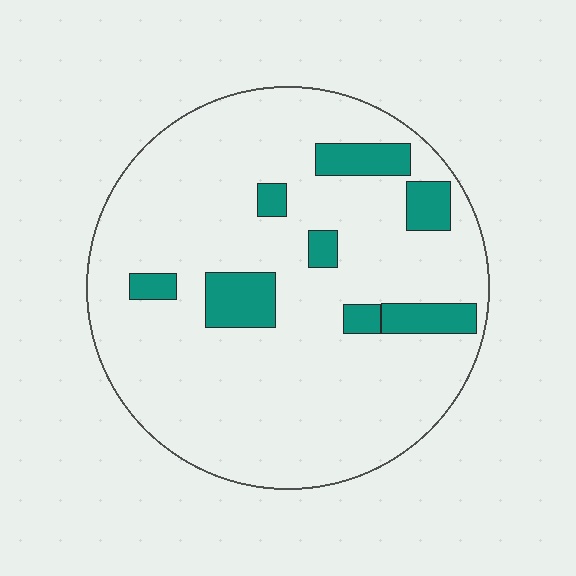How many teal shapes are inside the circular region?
8.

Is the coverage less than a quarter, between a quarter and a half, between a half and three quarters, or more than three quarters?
Less than a quarter.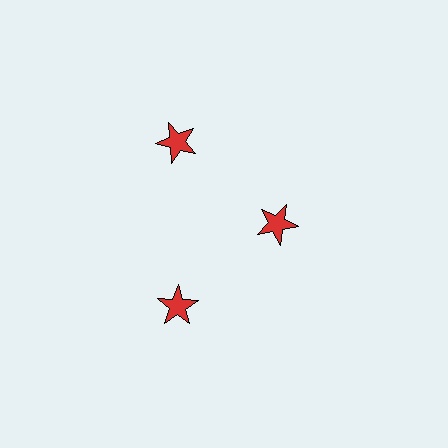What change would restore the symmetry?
The symmetry would be restored by moving it outward, back onto the ring so that all 3 stars sit at equal angles and equal distance from the center.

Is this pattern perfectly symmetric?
No. The 3 red stars are arranged in a ring, but one element near the 3 o'clock position is pulled inward toward the center, breaking the 3-fold rotational symmetry.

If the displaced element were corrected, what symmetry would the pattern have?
It would have 3-fold rotational symmetry — the pattern would map onto itself every 120 degrees.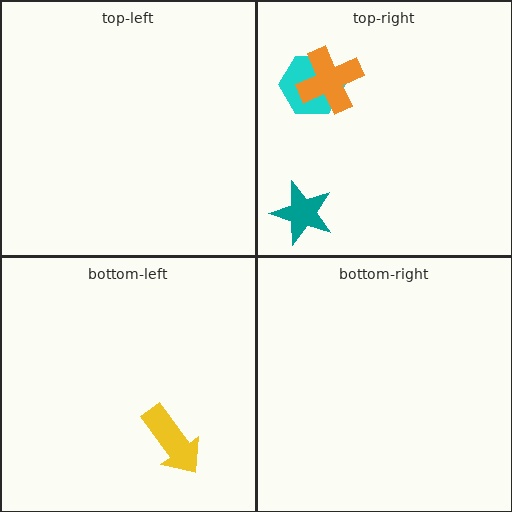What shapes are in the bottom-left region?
The yellow arrow.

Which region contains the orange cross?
The top-right region.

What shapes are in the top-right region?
The teal star, the cyan hexagon, the orange cross.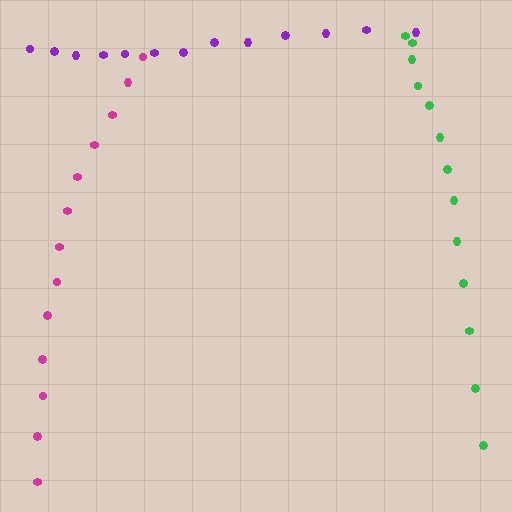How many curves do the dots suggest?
There are 3 distinct paths.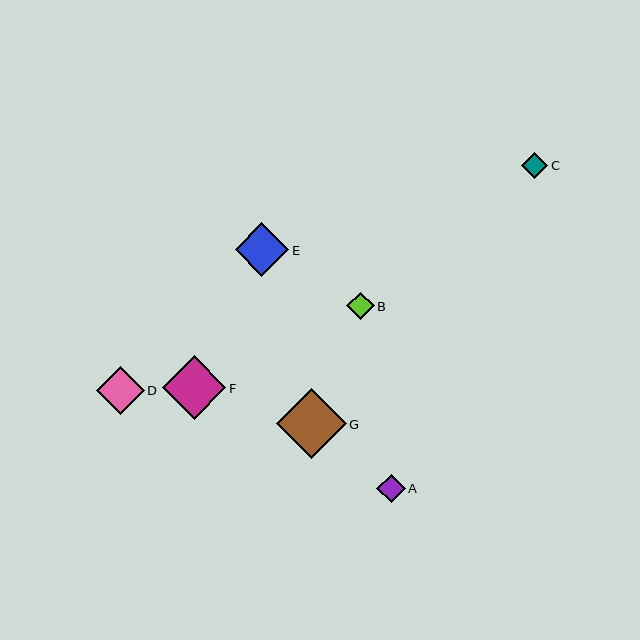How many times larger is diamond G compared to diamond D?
Diamond G is approximately 1.5 times the size of diamond D.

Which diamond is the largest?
Diamond G is the largest with a size of approximately 70 pixels.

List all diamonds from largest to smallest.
From largest to smallest: G, F, E, D, A, B, C.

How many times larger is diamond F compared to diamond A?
Diamond F is approximately 2.3 times the size of diamond A.